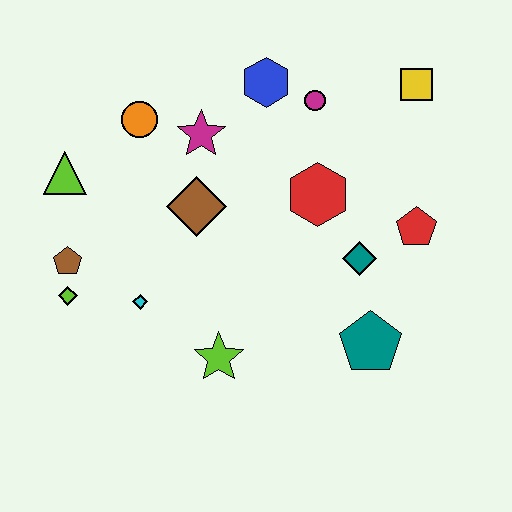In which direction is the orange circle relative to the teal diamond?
The orange circle is to the left of the teal diamond.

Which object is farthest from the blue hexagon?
The lime diamond is farthest from the blue hexagon.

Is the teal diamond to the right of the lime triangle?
Yes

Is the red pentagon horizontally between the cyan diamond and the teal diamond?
No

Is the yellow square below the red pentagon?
No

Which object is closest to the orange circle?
The magenta star is closest to the orange circle.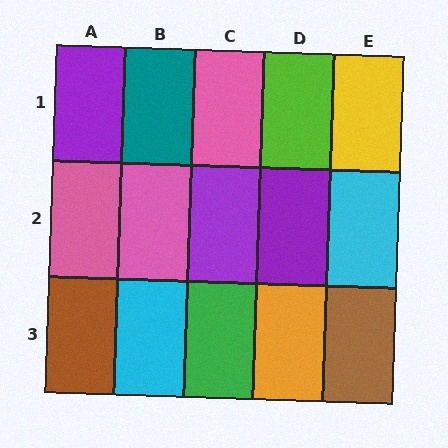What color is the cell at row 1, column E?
Yellow.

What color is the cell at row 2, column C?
Purple.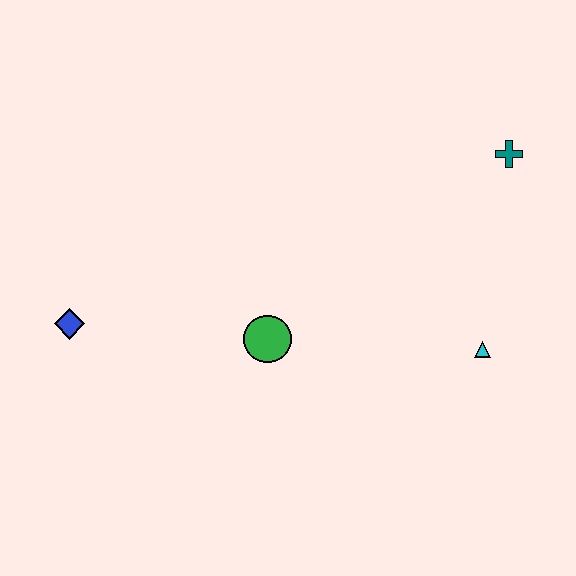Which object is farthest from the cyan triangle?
The blue diamond is farthest from the cyan triangle.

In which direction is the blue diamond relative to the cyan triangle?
The blue diamond is to the left of the cyan triangle.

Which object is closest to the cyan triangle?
The teal cross is closest to the cyan triangle.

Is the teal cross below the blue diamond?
No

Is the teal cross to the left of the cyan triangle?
No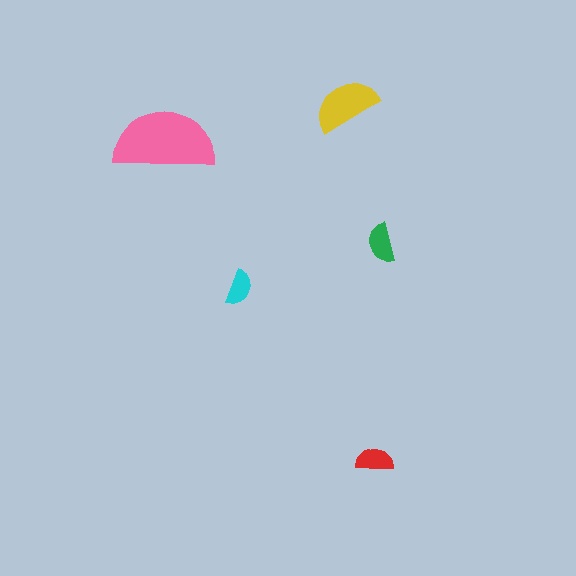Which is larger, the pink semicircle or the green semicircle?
The pink one.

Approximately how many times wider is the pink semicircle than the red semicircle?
About 2.5 times wider.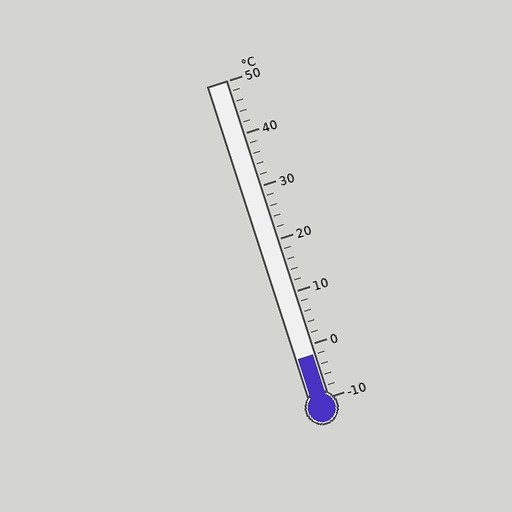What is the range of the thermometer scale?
The thermometer scale ranges from -10°C to 50°C.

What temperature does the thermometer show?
The thermometer shows approximately -2°C.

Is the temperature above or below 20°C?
The temperature is below 20°C.